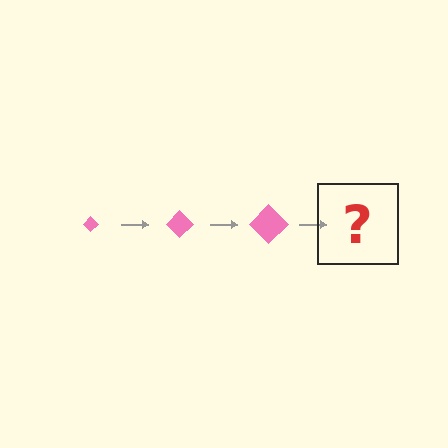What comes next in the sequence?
The next element should be a pink diamond, larger than the previous one.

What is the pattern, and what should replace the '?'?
The pattern is that the diamond gets progressively larger each step. The '?' should be a pink diamond, larger than the previous one.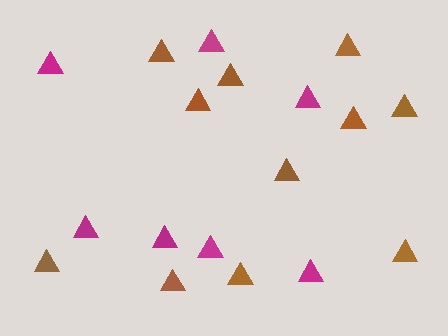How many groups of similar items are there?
There are 2 groups: one group of magenta triangles (7) and one group of brown triangles (11).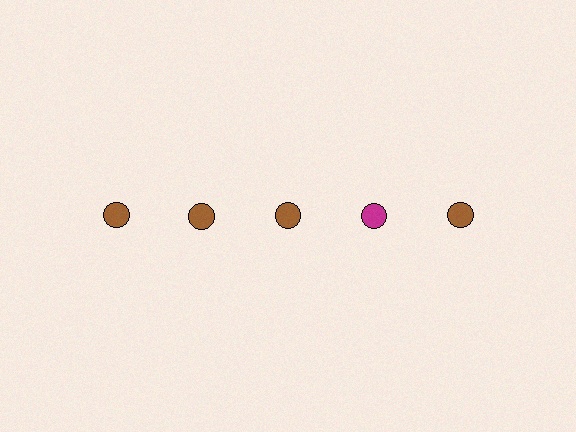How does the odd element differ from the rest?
It has a different color: magenta instead of brown.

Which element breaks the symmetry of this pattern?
The magenta circle in the top row, second from right column breaks the symmetry. All other shapes are brown circles.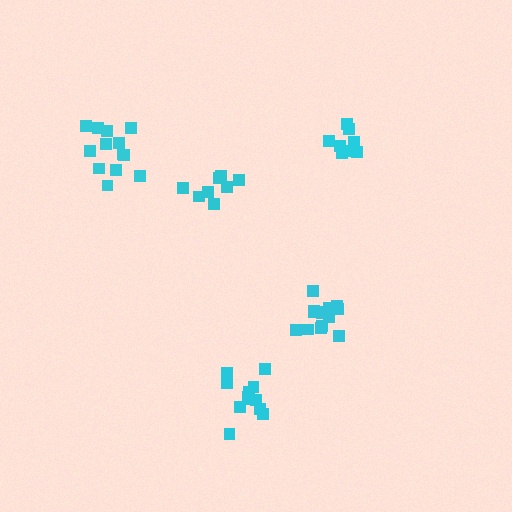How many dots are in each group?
Group 1: 13 dots, Group 2: 14 dots, Group 3: 8 dots, Group 4: 8 dots, Group 5: 12 dots (55 total).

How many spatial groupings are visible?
There are 5 spatial groupings.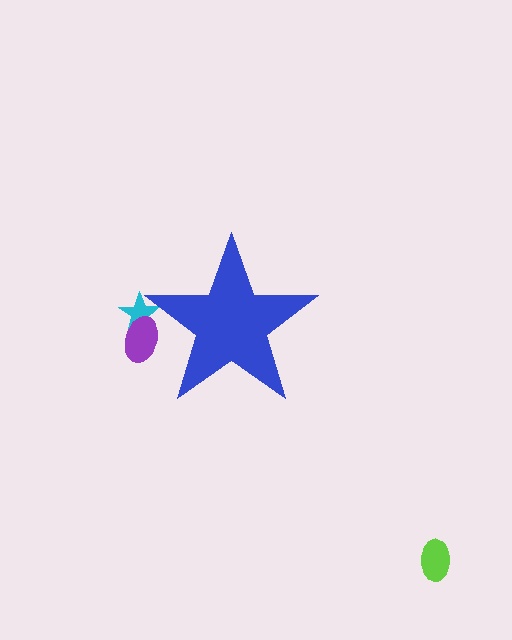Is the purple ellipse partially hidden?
Yes, the purple ellipse is partially hidden behind the blue star.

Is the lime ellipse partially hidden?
No, the lime ellipse is fully visible.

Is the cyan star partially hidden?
Yes, the cyan star is partially hidden behind the blue star.